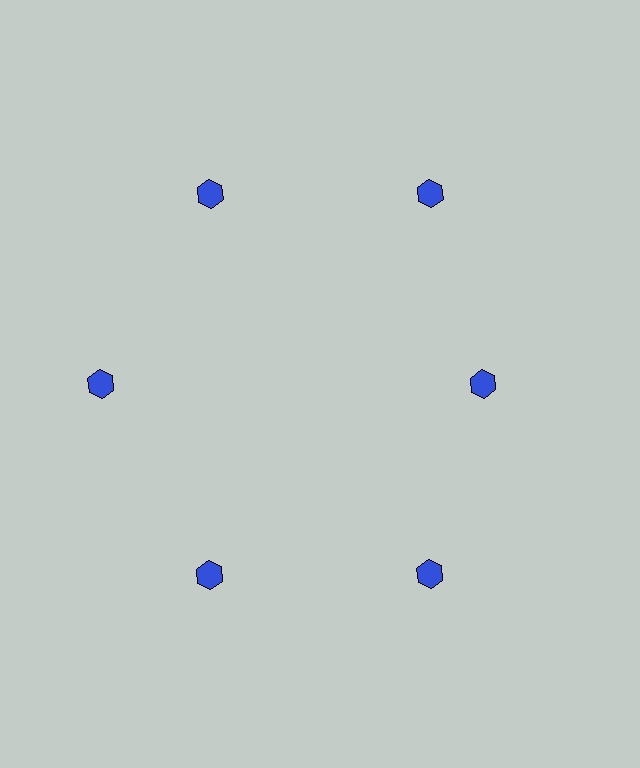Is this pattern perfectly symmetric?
No. The 6 blue hexagons are arranged in a ring, but one element near the 3 o'clock position is pulled inward toward the center, breaking the 6-fold rotational symmetry.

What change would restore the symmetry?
The symmetry would be restored by moving it outward, back onto the ring so that all 6 hexagons sit at equal angles and equal distance from the center.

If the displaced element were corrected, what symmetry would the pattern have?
It would have 6-fold rotational symmetry — the pattern would map onto itself every 60 degrees.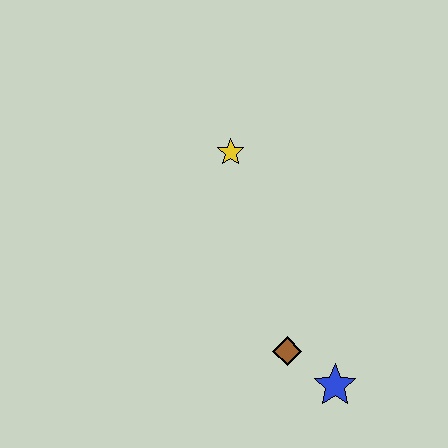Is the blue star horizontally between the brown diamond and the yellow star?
No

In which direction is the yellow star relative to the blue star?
The yellow star is above the blue star.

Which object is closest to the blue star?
The brown diamond is closest to the blue star.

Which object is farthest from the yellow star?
The blue star is farthest from the yellow star.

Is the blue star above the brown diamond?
No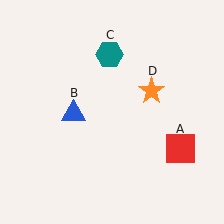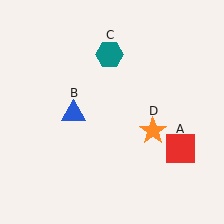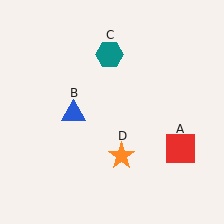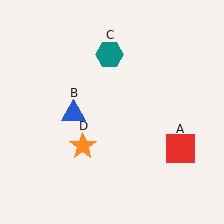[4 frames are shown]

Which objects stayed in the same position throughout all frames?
Red square (object A) and blue triangle (object B) and teal hexagon (object C) remained stationary.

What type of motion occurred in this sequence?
The orange star (object D) rotated clockwise around the center of the scene.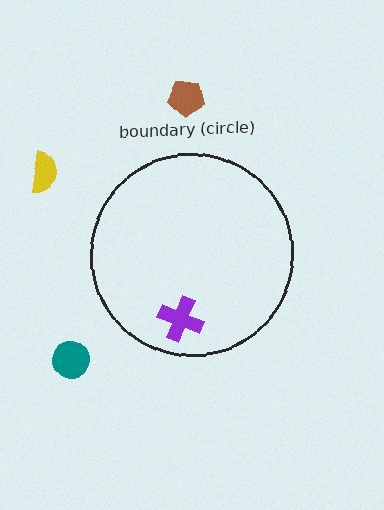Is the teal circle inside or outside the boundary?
Outside.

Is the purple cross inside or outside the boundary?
Inside.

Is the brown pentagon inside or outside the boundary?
Outside.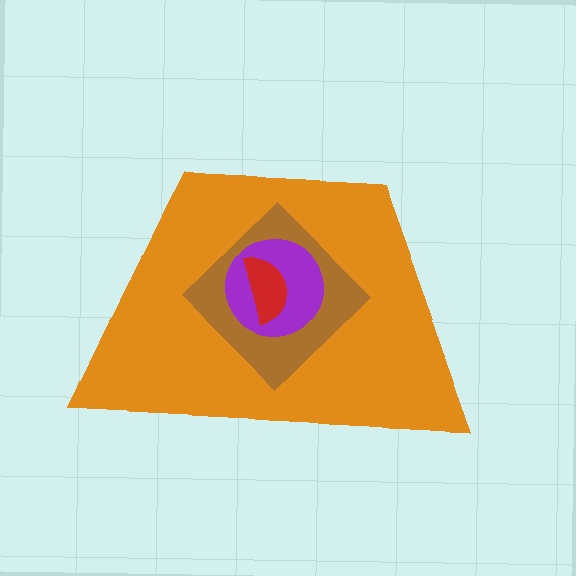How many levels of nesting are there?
4.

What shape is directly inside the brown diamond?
The purple circle.